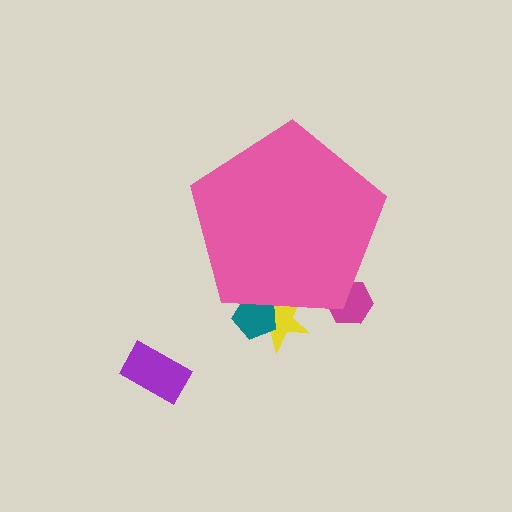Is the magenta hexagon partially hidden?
Yes, the magenta hexagon is partially hidden behind the pink pentagon.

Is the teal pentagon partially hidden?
Yes, the teal pentagon is partially hidden behind the pink pentagon.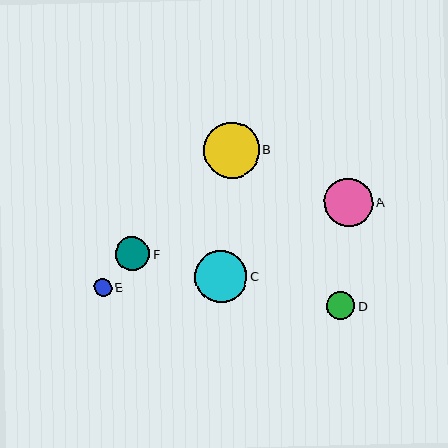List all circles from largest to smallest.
From largest to smallest: B, C, A, F, D, E.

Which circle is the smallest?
Circle E is the smallest with a size of approximately 18 pixels.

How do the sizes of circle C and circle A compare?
Circle C and circle A are approximately the same size.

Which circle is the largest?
Circle B is the largest with a size of approximately 56 pixels.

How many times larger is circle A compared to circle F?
Circle A is approximately 1.4 times the size of circle F.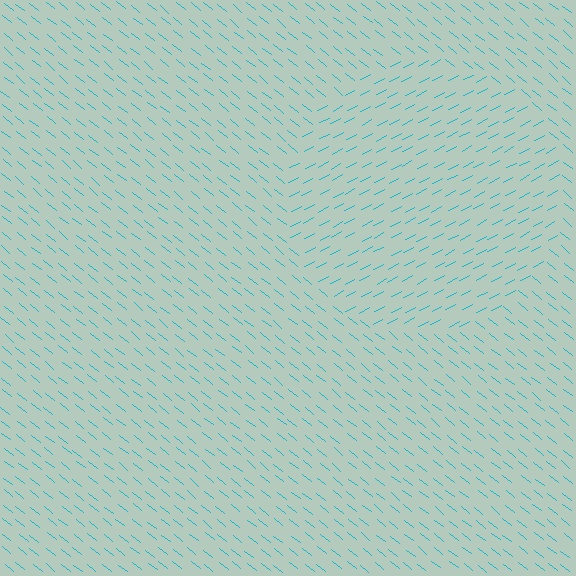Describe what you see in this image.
The image is filled with small cyan line segments. A circle region in the image has lines oriented differently from the surrounding lines, creating a visible texture boundary.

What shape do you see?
I see a circle.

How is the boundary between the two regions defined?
The boundary is defined purely by a change in line orientation (approximately 67 degrees difference). All lines are the same color and thickness.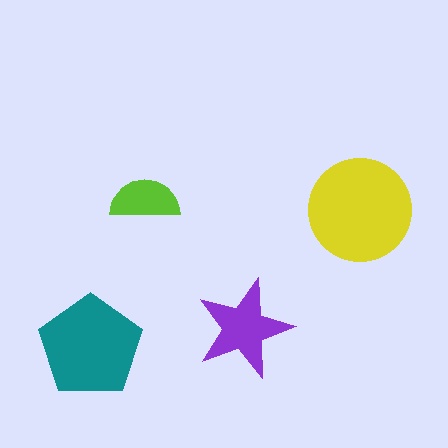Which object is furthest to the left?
The teal pentagon is leftmost.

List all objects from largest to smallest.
The yellow circle, the teal pentagon, the purple star, the lime semicircle.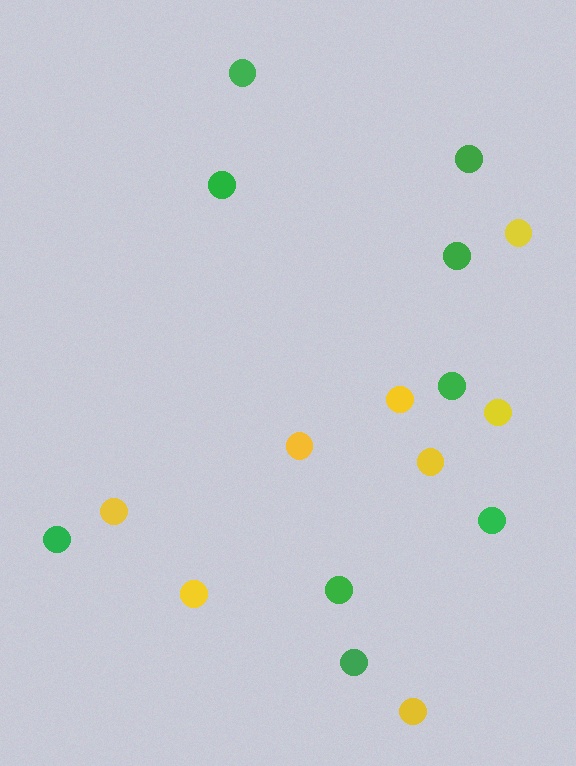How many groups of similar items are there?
There are 2 groups: one group of green circles (9) and one group of yellow circles (8).